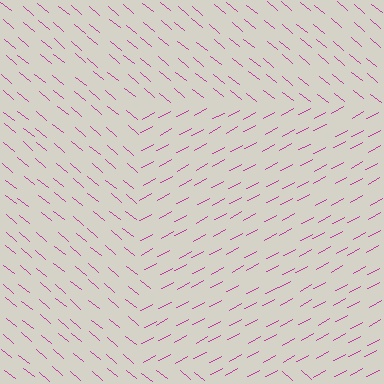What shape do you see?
I see a rectangle.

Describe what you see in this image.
The image is filled with small magenta line segments. A rectangle region in the image has lines oriented differently from the surrounding lines, creating a visible texture boundary.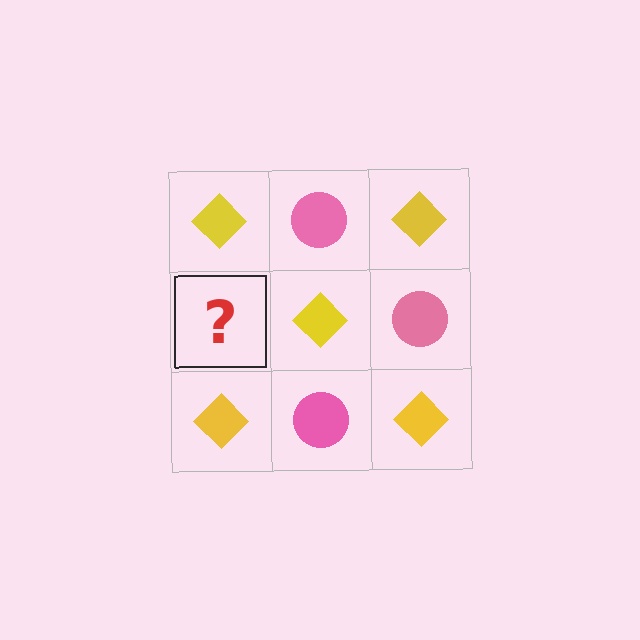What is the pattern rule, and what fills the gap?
The rule is that it alternates yellow diamond and pink circle in a checkerboard pattern. The gap should be filled with a pink circle.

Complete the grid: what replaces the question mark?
The question mark should be replaced with a pink circle.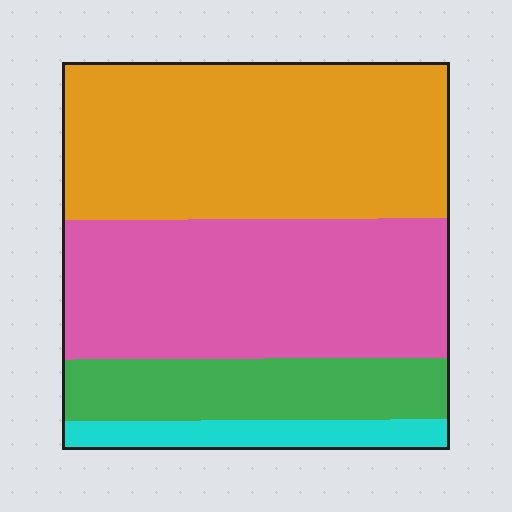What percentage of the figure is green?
Green covers roughly 15% of the figure.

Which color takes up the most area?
Orange, at roughly 40%.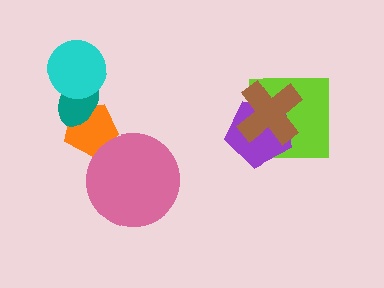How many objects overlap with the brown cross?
2 objects overlap with the brown cross.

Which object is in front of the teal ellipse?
The cyan circle is in front of the teal ellipse.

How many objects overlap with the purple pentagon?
2 objects overlap with the purple pentagon.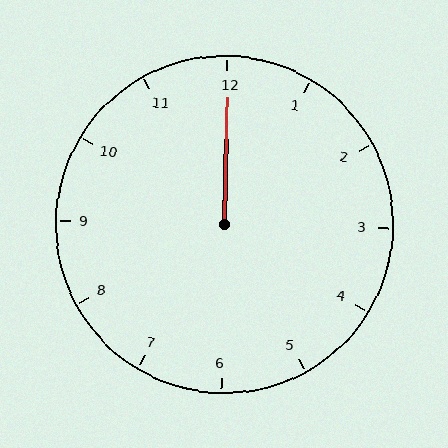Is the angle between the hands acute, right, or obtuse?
It is acute.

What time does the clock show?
12:00.